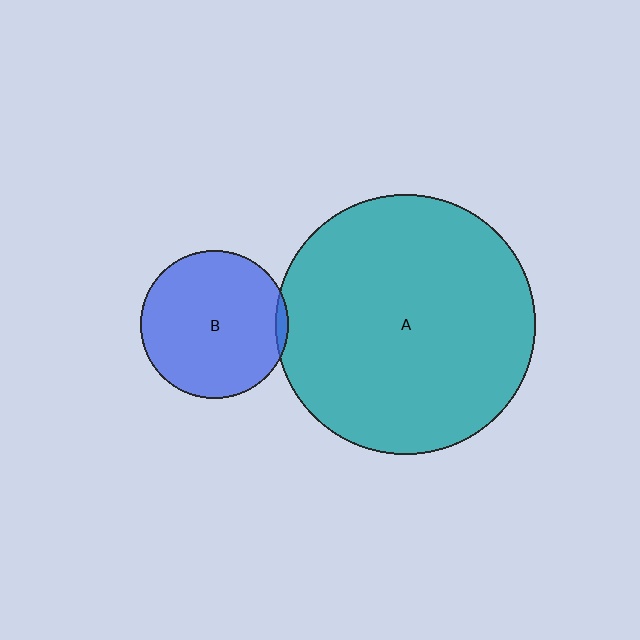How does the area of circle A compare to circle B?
Approximately 3.1 times.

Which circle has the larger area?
Circle A (teal).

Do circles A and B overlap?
Yes.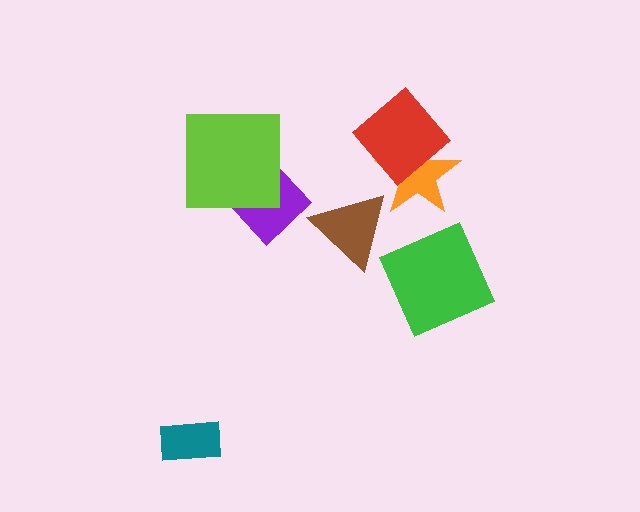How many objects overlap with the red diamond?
1 object overlaps with the red diamond.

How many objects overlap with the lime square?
1 object overlaps with the lime square.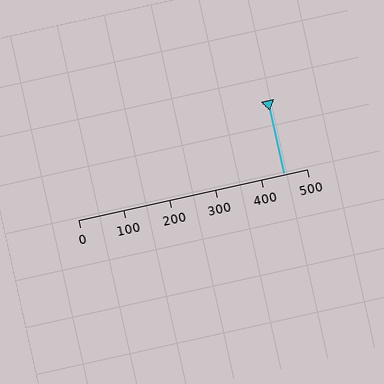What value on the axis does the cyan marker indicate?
The marker indicates approximately 450.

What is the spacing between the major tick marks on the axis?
The major ticks are spaced 100 apart.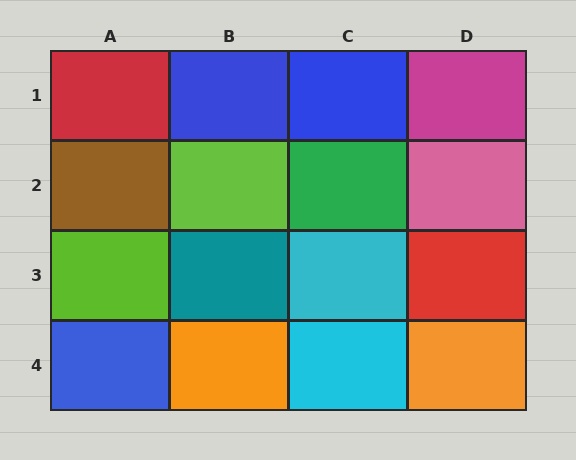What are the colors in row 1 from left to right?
Red, blue, blue, magenta.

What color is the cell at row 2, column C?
Green.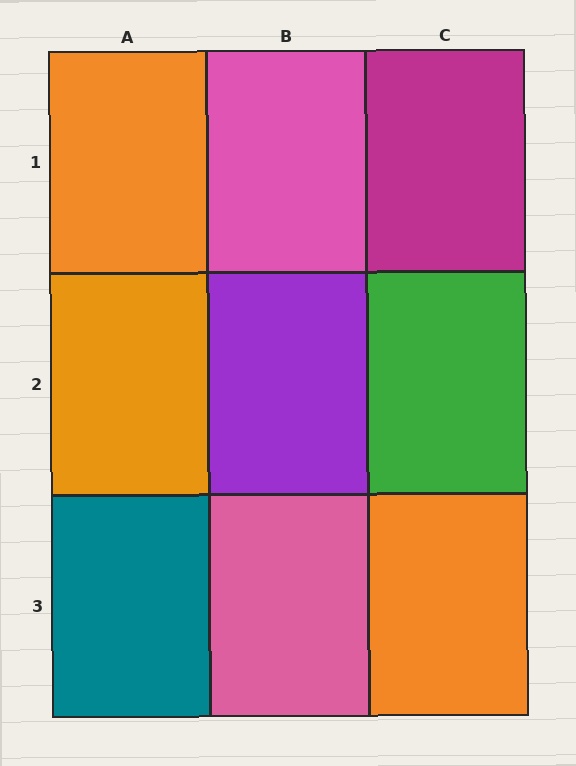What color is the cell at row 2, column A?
Orange.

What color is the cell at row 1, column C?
Magenta.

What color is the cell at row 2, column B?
Purple.